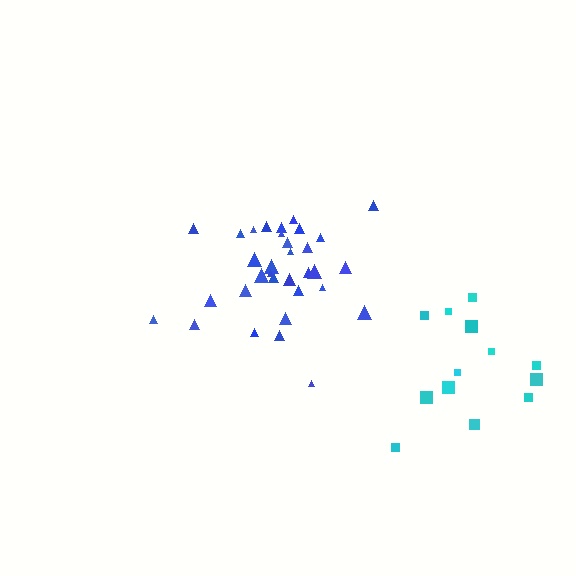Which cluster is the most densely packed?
Blue.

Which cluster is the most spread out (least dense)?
Cyan.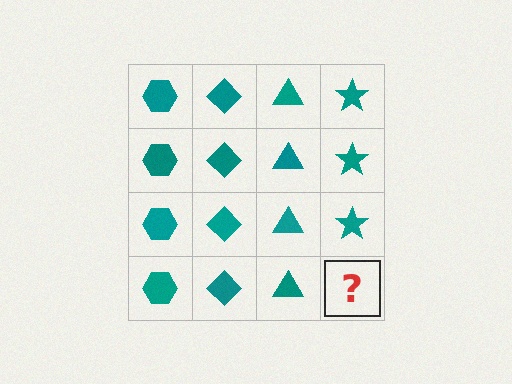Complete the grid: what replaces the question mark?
The question mark should be replaced with a teal star.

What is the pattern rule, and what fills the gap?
The rule is that each column has a consistent shape. The gap should be filled with a teal star.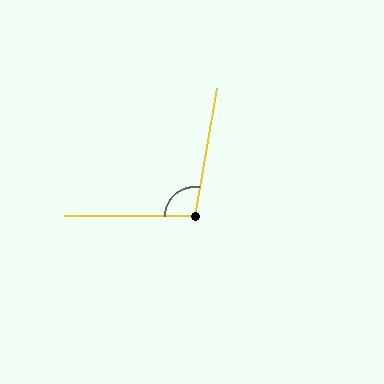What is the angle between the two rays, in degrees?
Approximately 100 degrees.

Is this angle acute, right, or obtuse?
It is obtuse.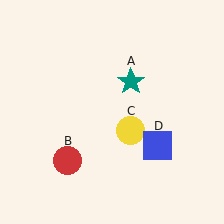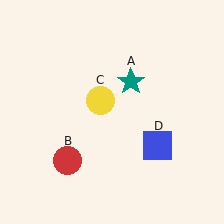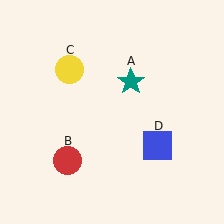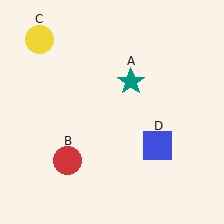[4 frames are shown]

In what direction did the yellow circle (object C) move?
The yellow circle (object C) moved up and to the left.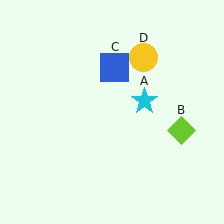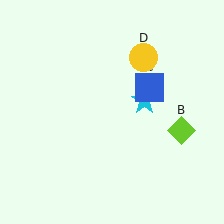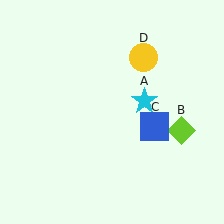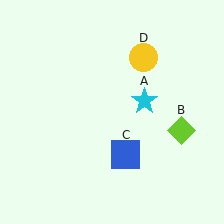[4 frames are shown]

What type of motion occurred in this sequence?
The blue square (object C) rotated clockwise around the center of the scene.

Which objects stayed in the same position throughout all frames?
Cyan star (object A) and lime diamond (object B) and yellow circle (object D) remained stationary.